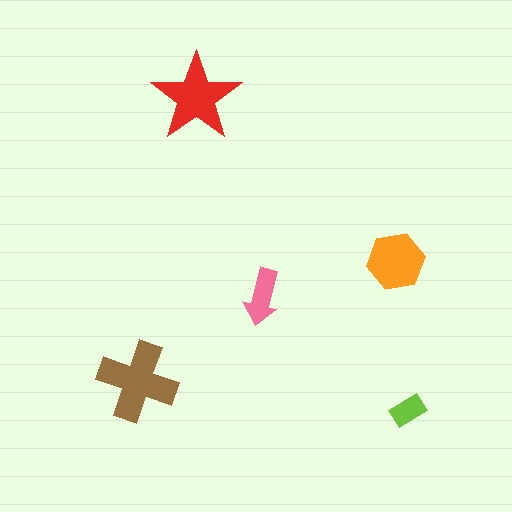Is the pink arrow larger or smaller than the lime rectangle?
Larger.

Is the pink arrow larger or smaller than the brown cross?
Smaller.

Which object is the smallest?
The lime rectangle.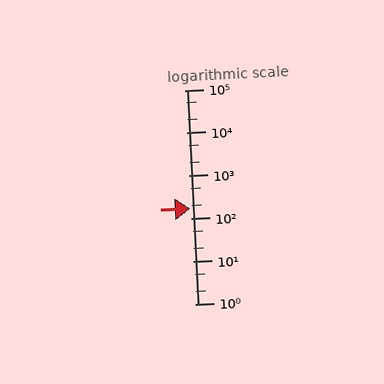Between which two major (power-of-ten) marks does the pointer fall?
The pointer is between 100 and 1000.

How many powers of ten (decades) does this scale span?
The scale spans 5 decades, from 1 to 100000.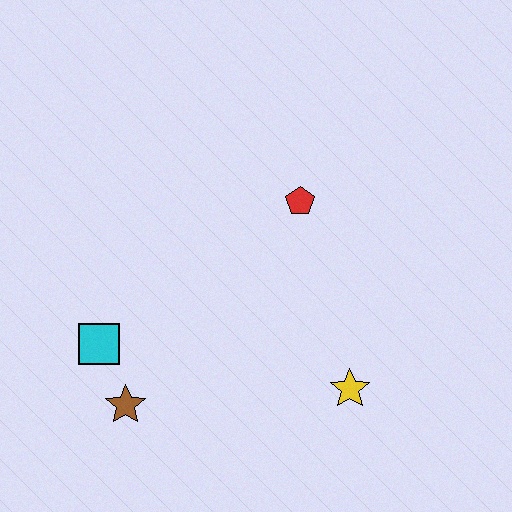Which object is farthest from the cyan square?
The yellow star is farthest from the cyan square.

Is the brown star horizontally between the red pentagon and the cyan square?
Yes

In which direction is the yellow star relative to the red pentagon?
The yellow star is below the red pentagon.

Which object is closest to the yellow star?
The red pentagon is closest to the yellow star.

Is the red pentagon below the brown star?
No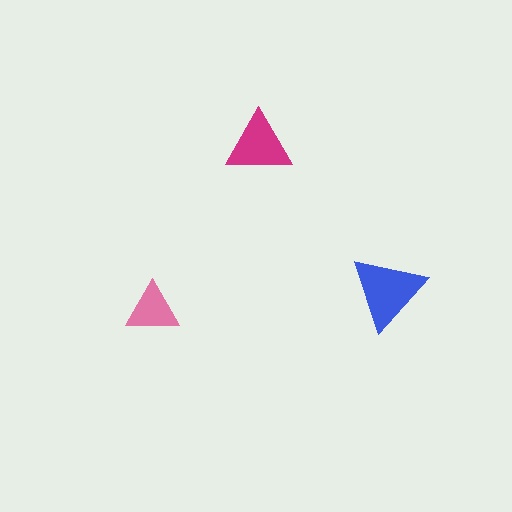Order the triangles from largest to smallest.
the blue one, the magenta one, the pink one.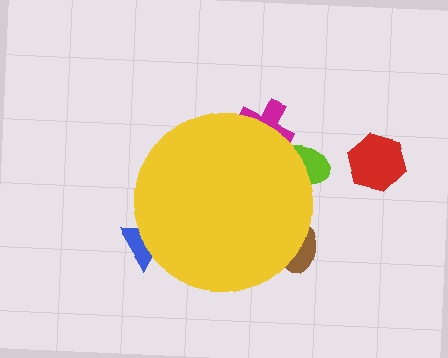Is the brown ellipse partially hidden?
Yes, the brown ellipse is partially hidden behind the yellow circle.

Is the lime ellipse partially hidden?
Yes, the lime ellipse is partially hidden behind the yellow circle.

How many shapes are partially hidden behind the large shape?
4 shapes are partially hidden.